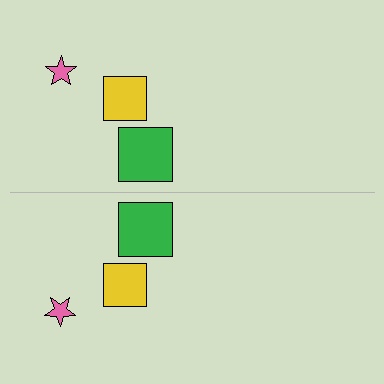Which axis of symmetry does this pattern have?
The pattern has a horizontal axis of symmetry running through the center of the image.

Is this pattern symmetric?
Yes, this pattern has bilateral (reflection) symmetry.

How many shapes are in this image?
There are 6 shapes in this image.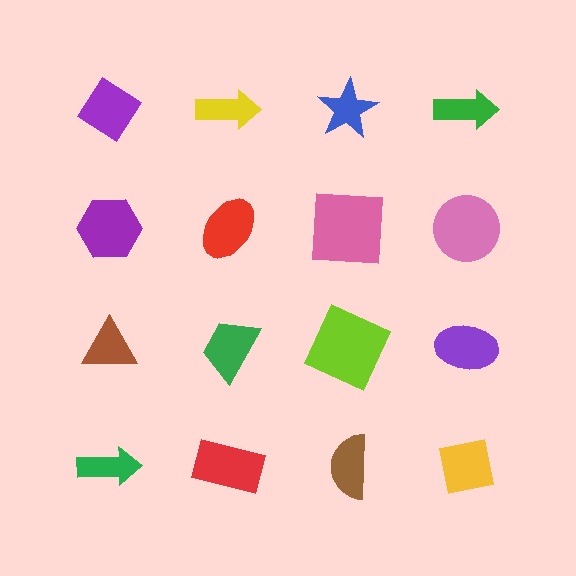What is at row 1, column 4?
A green arrow.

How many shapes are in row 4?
4 shapes.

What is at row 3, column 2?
A green trapezoid.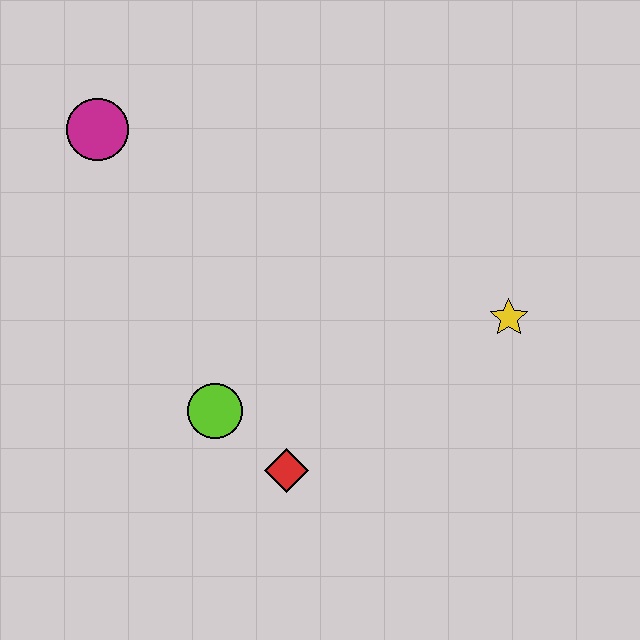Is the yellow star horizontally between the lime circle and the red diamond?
No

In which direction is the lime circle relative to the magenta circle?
The lime circle is below the magenta circle.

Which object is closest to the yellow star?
The red diamond is closest to the yellow star.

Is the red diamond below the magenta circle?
Yes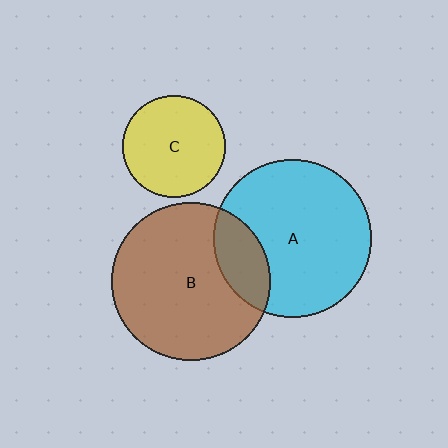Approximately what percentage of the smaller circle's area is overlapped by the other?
Approximately 20%.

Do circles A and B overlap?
Yes.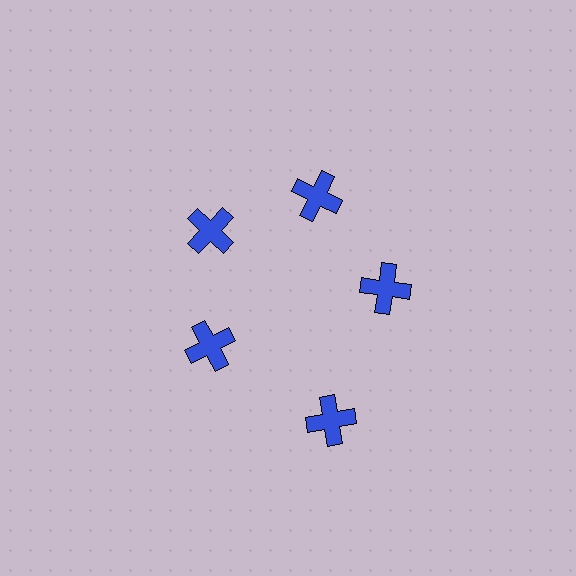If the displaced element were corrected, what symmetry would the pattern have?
It would have 5-fold rotational symmetry — the pattern would map onto itself every 72 degrees.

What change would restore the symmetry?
The symmetry would be restored by moving it inward, back onto the ring so that all 5 crosses sit at equal angles and equal distance from the center.